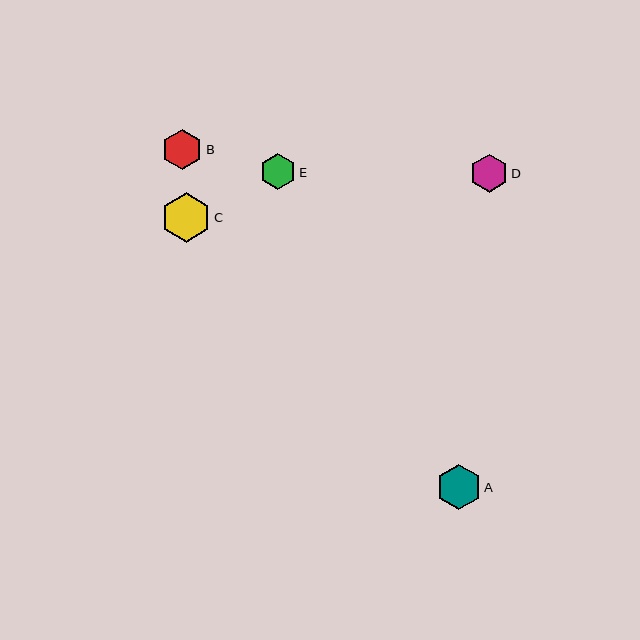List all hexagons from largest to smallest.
From largest to smallest: C, A, B, D, E.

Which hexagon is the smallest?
Hexagon E is the smallest with a size of approximately 36 pixels.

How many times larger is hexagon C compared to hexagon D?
Hexagon C is approximately 1.3 times the size of hexagon D.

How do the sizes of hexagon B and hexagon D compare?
Hexagon B and hexagon D are approximately the same size.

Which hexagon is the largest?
Hexagon C is the largest with a size of approximately 49 pixels.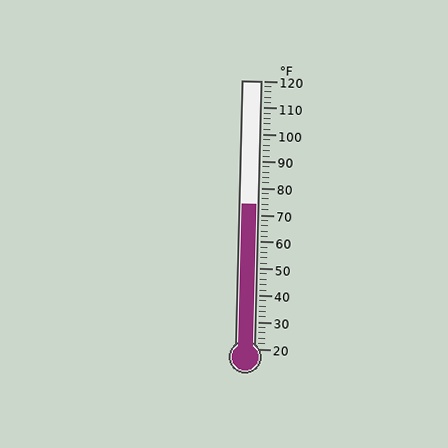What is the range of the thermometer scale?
The thermometer scale ranges from 20°F to 120°F.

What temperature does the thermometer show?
The thermometer shows approximately 74°F.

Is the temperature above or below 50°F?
The temperature is above 50°F.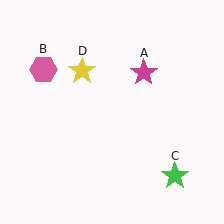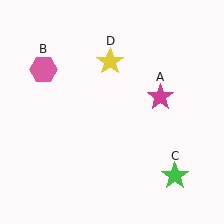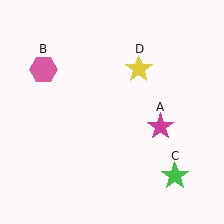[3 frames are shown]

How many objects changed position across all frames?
2 objects changed position: magenta star (object A), yellow star (object D).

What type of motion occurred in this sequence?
The magenta star (object A), yellow star (object D) rotated clockwise around the center of the scene.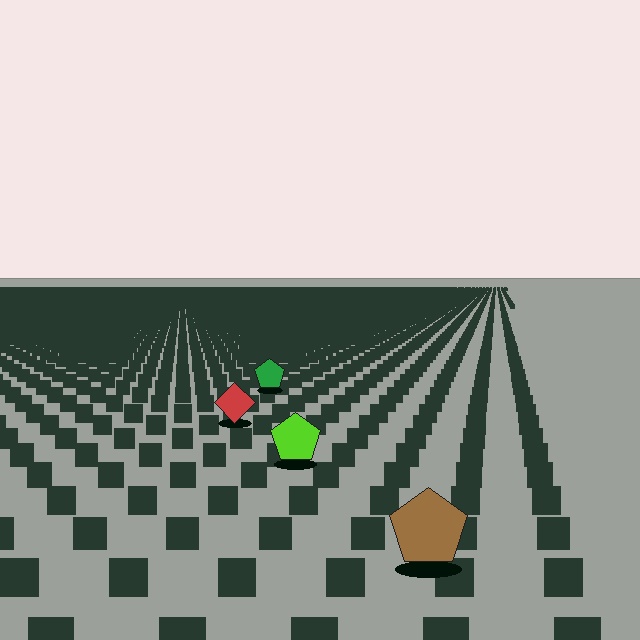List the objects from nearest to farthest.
From nearest to farthest: the brown pentagon, the lime pentagon, the red diamond, the green pentagon.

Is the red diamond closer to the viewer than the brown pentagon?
No. The brown pentagon is closer — you can tell from the texture gradient: the ground texture is coarser near it.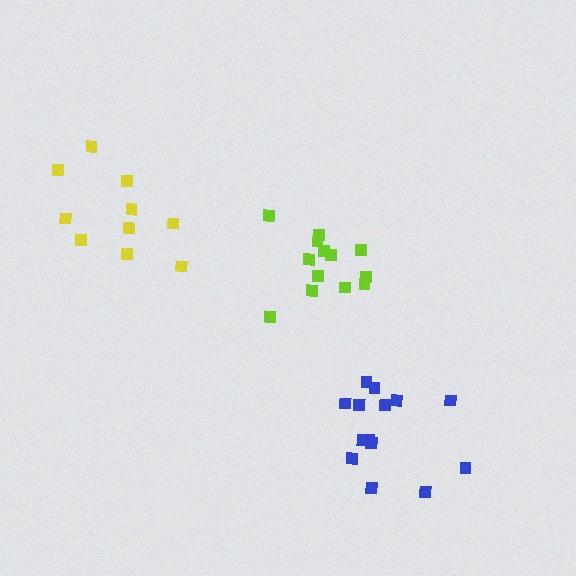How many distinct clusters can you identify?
There are 3 distinct clusters.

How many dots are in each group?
Group 1: 14 dots, Group 2: 10 dots, Group 3: 13 dots (37 total).